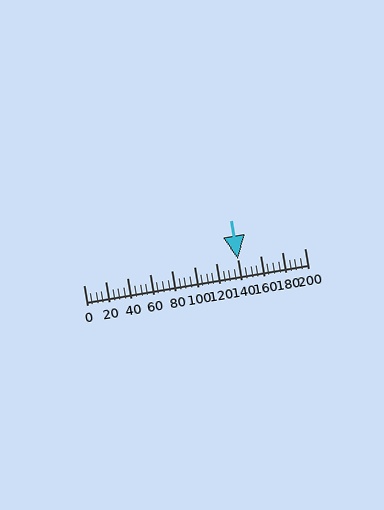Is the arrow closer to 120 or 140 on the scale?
The arrow is closer to 140.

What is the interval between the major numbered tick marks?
The major tick marks are spaced 20 units apart.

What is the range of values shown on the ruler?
The ruler shows values from 0 to 200.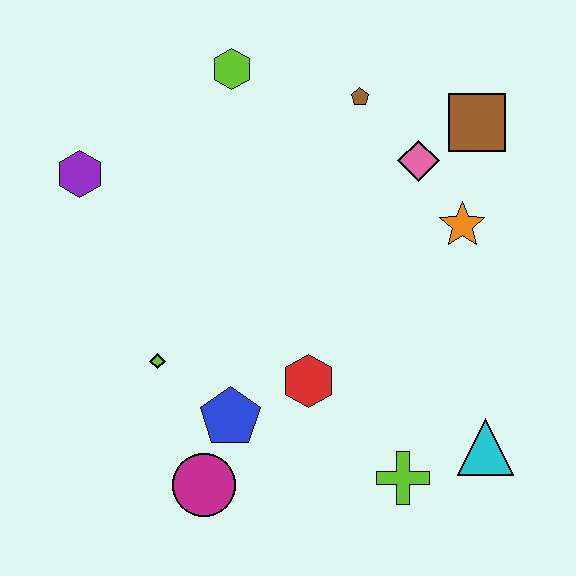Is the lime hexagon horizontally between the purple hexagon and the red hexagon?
Yes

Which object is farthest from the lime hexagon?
The cyan triangle is farthest from the lime hexagon.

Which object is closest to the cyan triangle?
The lime cross is closest to the cyan triangle.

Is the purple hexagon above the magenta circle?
Yes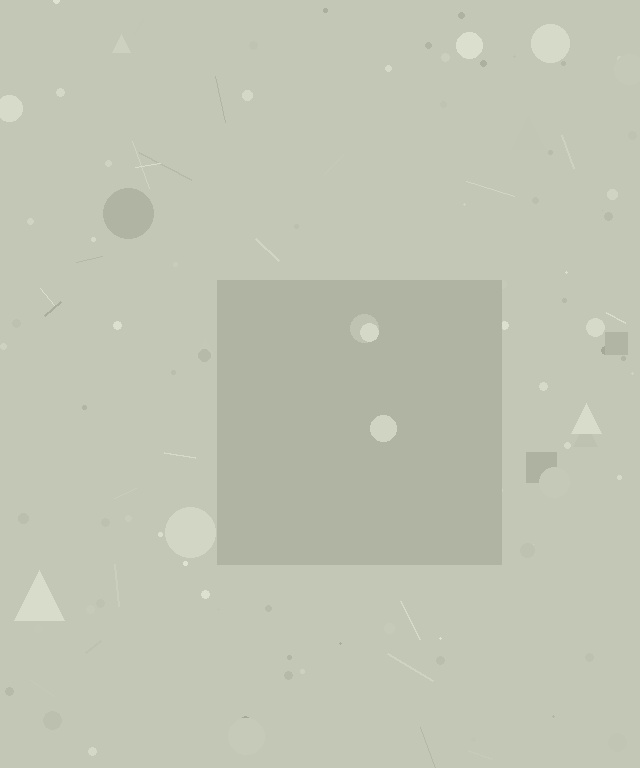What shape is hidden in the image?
A square is hidden in the image.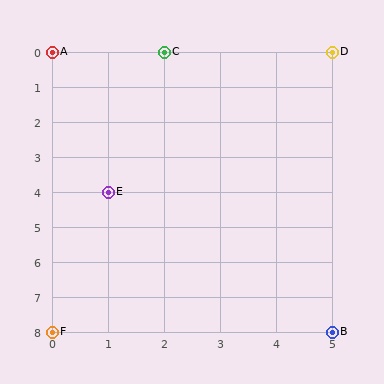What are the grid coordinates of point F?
Point F is at grid coordinates (0, 8).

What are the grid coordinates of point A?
Point A is at grid coordinates (0, 0).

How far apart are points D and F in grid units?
Points D and F are 5 columns and 8 rows apart (about 9.4 grid units diagonally).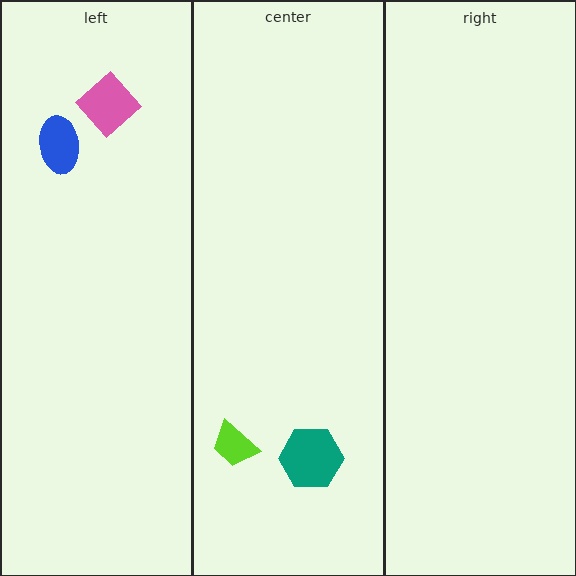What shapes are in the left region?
The pink diamond, the blue ellipse.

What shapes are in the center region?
The teal hexagon, the lime trapezoid.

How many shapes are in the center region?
2.